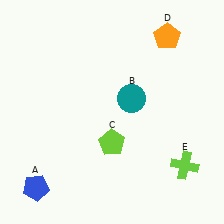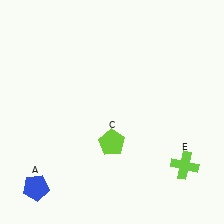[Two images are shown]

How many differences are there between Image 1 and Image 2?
There are 2 differences between the two images.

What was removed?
The orange pentagon (D), the teal circle (B) were removed in Image 2.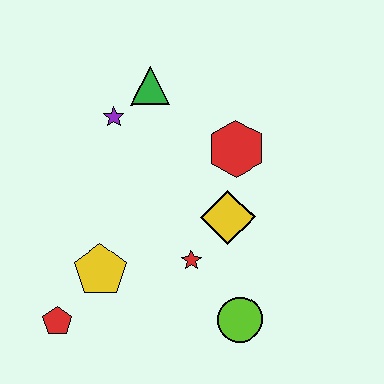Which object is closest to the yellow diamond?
The red star is closest to the yellow diamond.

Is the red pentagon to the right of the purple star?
No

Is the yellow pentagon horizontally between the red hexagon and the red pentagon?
Yes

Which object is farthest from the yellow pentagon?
The green triangle is farthest from the yellow pentagon.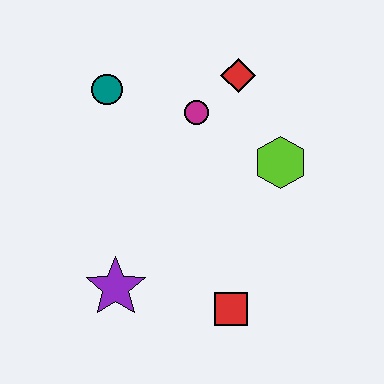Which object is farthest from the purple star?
The red diamond is farthest from the purple star.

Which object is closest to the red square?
The purple star is closest to the red square.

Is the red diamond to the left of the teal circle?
No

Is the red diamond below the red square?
No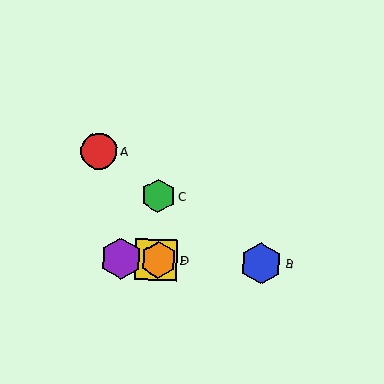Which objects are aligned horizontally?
Objects B, D, E, F are aligned horizontally.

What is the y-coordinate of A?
Object A is at y≈151.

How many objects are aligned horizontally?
4 objects (B, D, E, F) are aligned horizontally.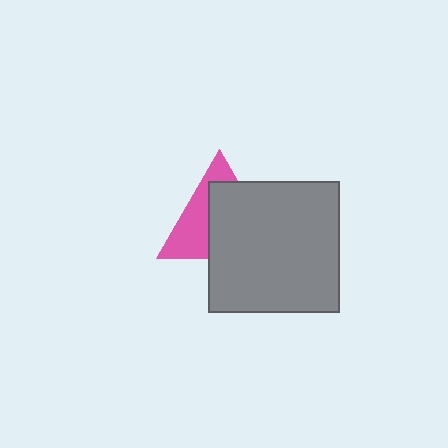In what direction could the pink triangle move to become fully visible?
The pink triangle could move toward the upper-left. That would shift it out from behind the gray square entirely.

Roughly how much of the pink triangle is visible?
A small part of it is visible (roughly 41%).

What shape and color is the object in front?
The object in front is a gray square.